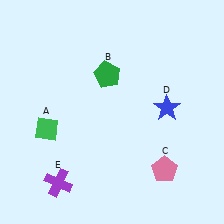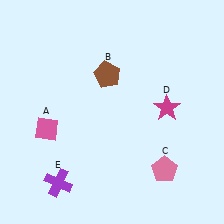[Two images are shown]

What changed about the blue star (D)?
In Image 1, D is blue. In Image 2, it changed to magenta.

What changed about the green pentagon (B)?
In Image 1, B is green. In Image 2, it changed to brown.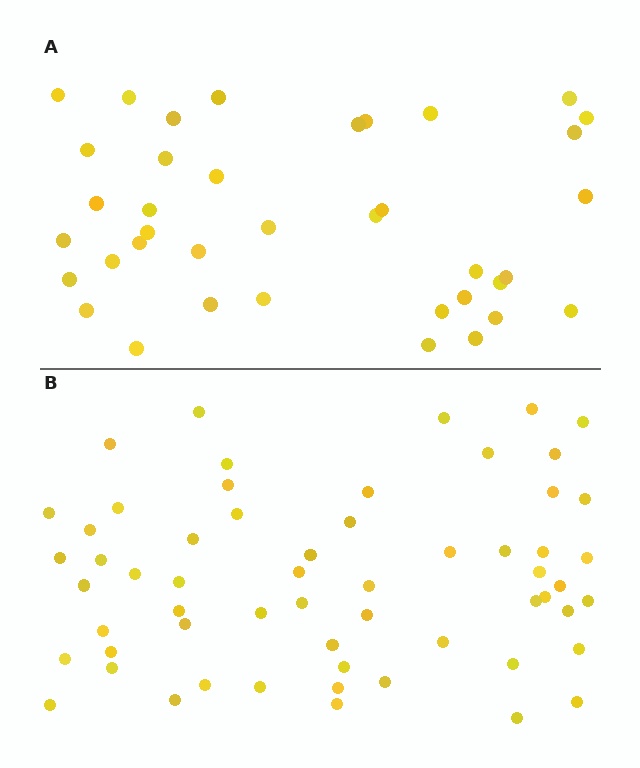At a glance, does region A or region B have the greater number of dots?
Region B (the bottom region) has more dots.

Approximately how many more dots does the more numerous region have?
Region B has approximately 20 more dots than region A.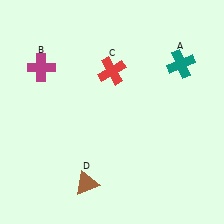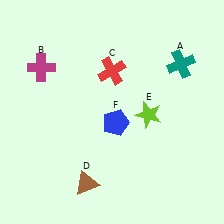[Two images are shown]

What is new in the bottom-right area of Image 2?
A lime star (E) was added in the bottom-right area of Image 2.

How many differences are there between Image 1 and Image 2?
There are 2 differences between the two images.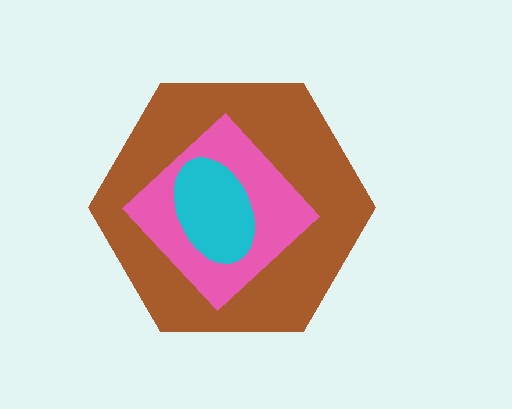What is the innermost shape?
The cyan ellipse.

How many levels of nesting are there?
3.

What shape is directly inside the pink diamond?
The cyan ellipse.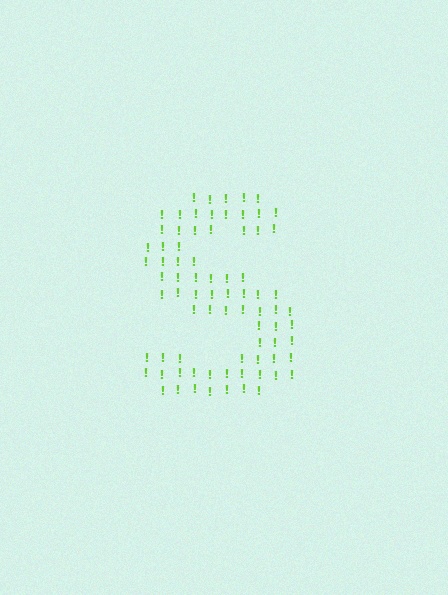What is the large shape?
The large shape is the letter S.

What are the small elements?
The small elements are exclamation marks.